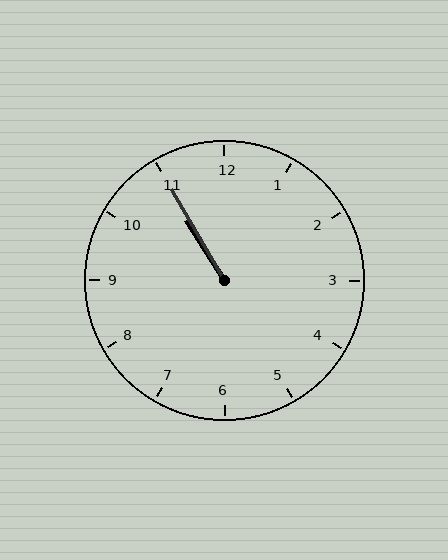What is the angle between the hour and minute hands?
Approximately 2 degrees.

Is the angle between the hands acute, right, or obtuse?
It is acute.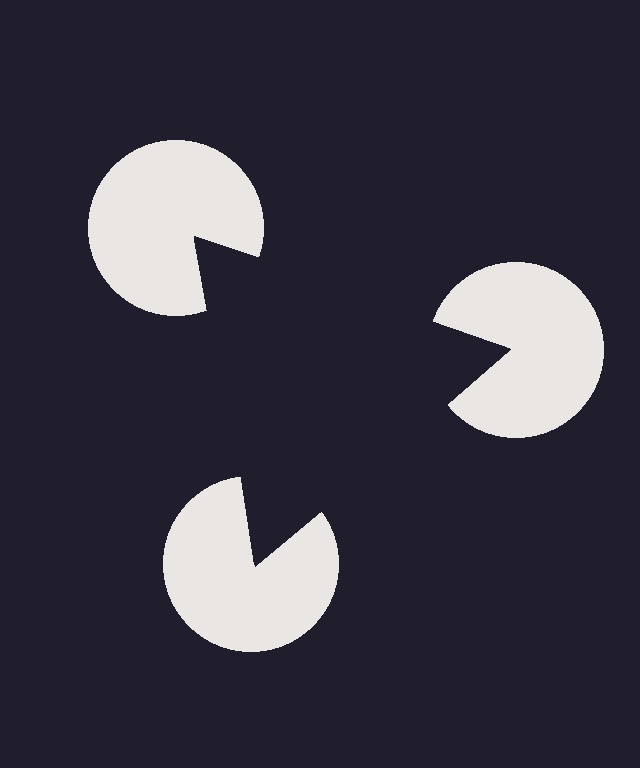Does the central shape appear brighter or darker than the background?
It typically appears slightly darker than the background, even though no actual brightness change is drawn.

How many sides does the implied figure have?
3 sides.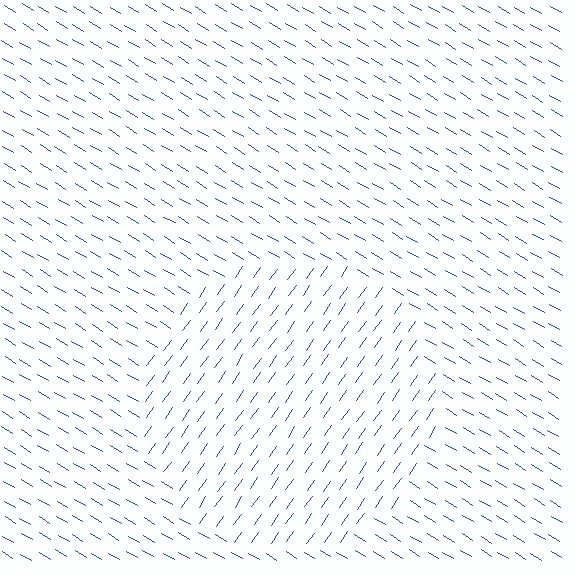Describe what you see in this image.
The image is filled with small blue line segments. A circle region in the image has lines oriented differently from the surrounding lines, creating a visible texture boundary.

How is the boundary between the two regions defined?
The boundary is defined purely by a change in line orientation (approximately 86 degrees difference). All lines are the same color and thickness.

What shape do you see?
I see a circle.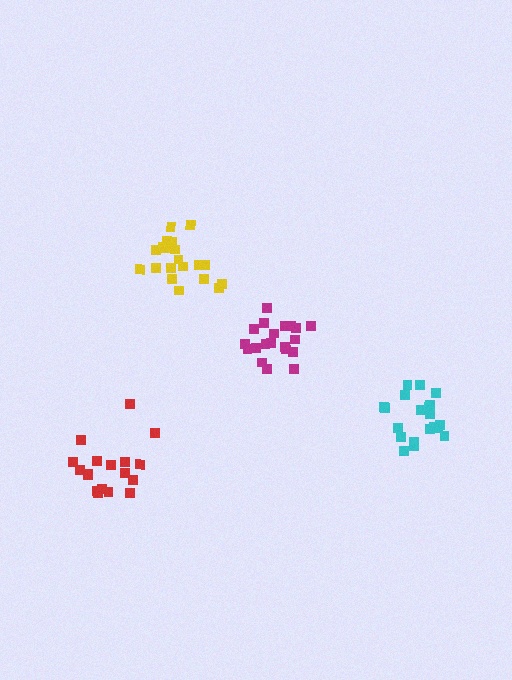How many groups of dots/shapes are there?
There are 4 groups.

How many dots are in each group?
Group 1: 18 dots, Group 2: 21 dots, Group 3: 20 dots, Group 4: 21 dots (80 total).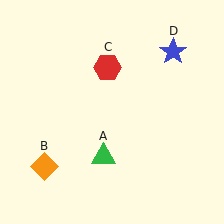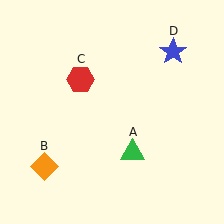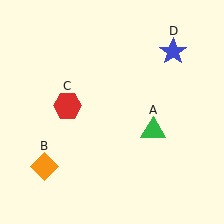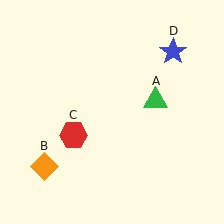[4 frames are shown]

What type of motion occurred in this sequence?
The green triangle (object A), red hexagon (object C) rotated counterclockwise around the center of the scene.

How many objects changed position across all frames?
2 objects changed position: green triangle (object A), red hexagon (object C).